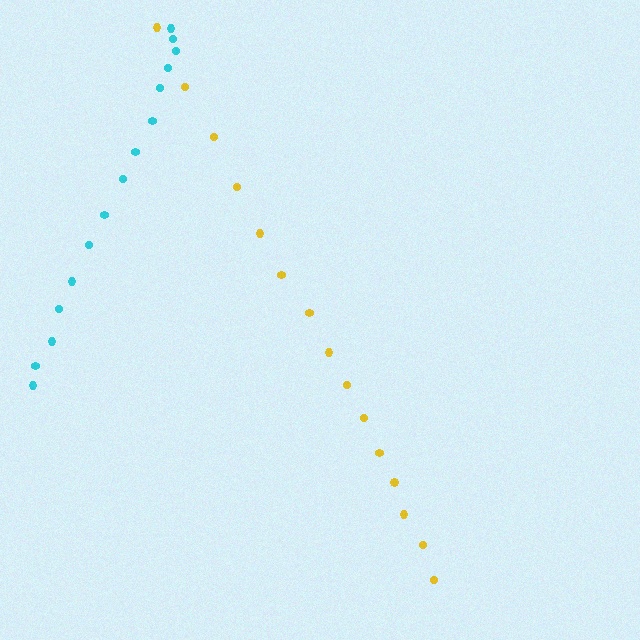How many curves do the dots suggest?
There are 2 distinct paths.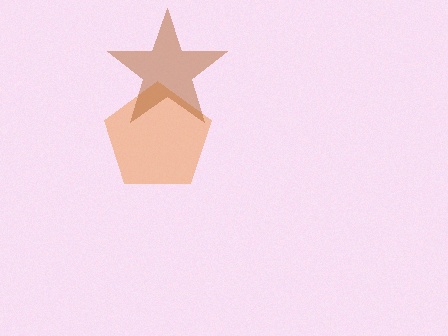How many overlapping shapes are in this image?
There are 2 overlapping shapes in the image.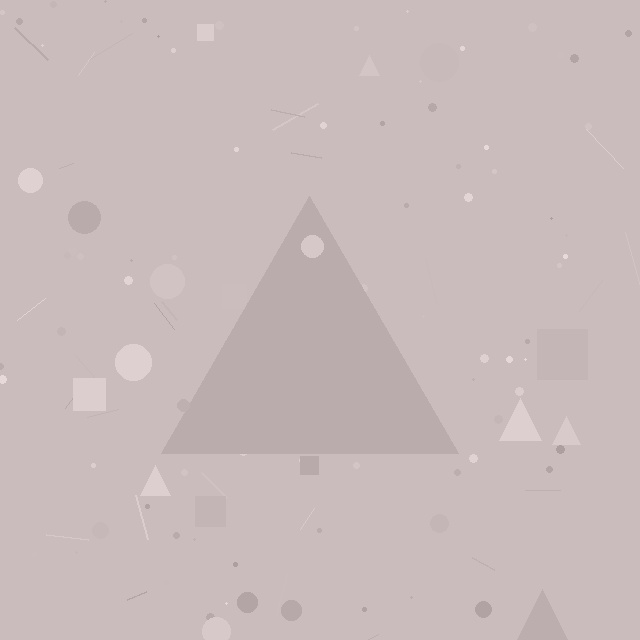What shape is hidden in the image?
A triangle is hidden in the image.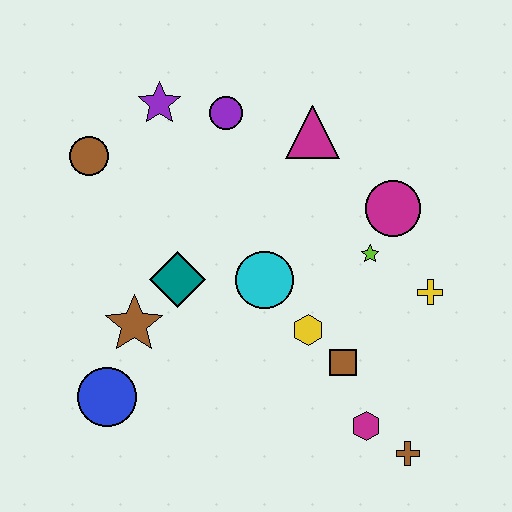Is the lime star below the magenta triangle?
Yes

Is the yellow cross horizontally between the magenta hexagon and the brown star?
No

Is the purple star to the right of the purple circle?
No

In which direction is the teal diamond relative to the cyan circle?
The teal diamond is to the left of the cyan circle.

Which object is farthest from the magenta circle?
The blue circle is farthest from the magenta circle.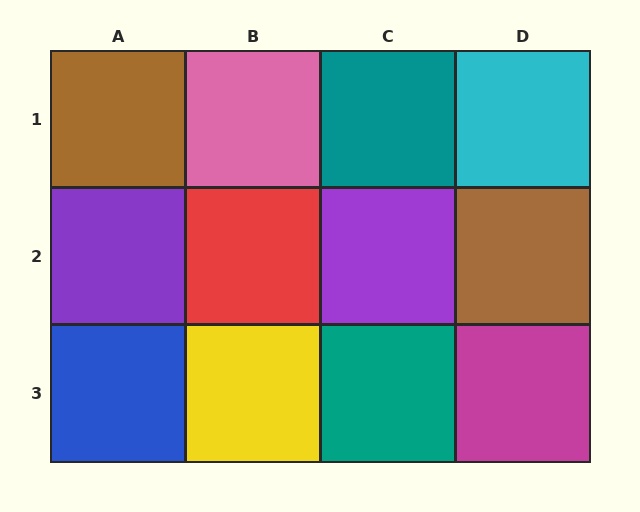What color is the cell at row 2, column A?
Purple.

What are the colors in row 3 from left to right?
Blue, yellow, teal, magenta.